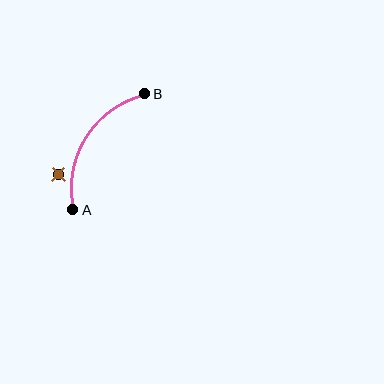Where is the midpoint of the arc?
The arc midpoint is the point on the curve farthest from the straight line joining A and B. It sits to the left of that line.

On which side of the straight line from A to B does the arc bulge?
The arc bulges to the left of the straight line connecting A and B.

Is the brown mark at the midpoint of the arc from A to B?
No — the brown mark does not lie on the arc at all. It sits slightly outside the curve.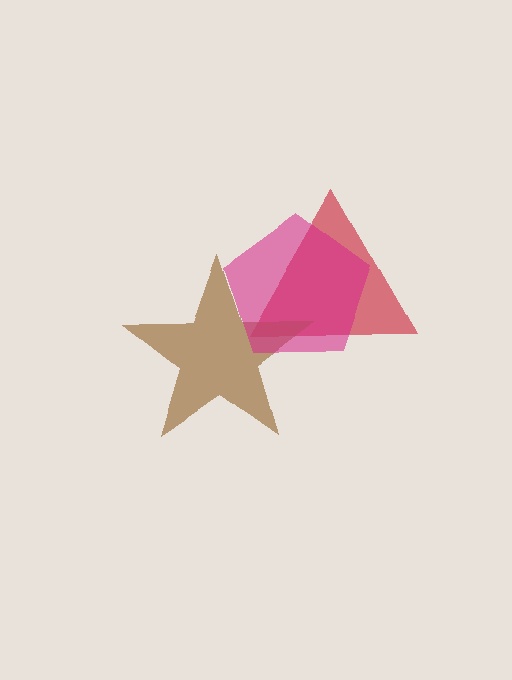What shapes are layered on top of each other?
The layered shapes are: a red triangle, a brown star, a magenta pentagon.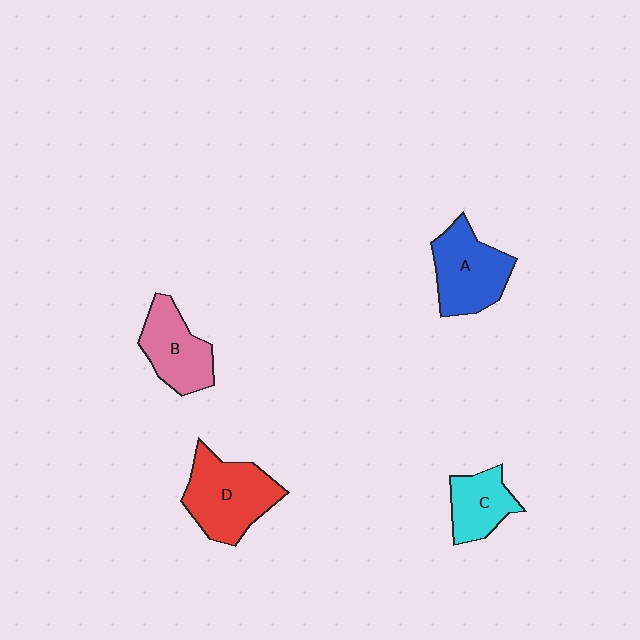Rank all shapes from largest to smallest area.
From largest to smallest: D (red), A (blue), B (pink), C (cyan).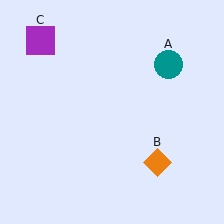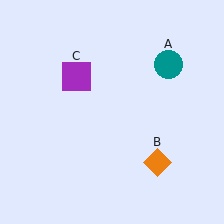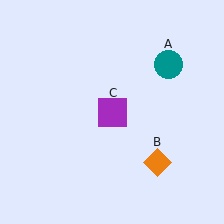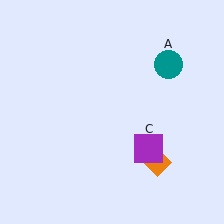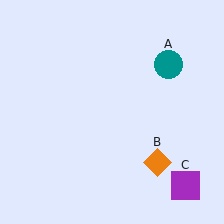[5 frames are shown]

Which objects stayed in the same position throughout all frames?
Teal circle (object A) and orange diamond (object B) remained stationary.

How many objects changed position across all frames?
1 object changed position: purple square (object C).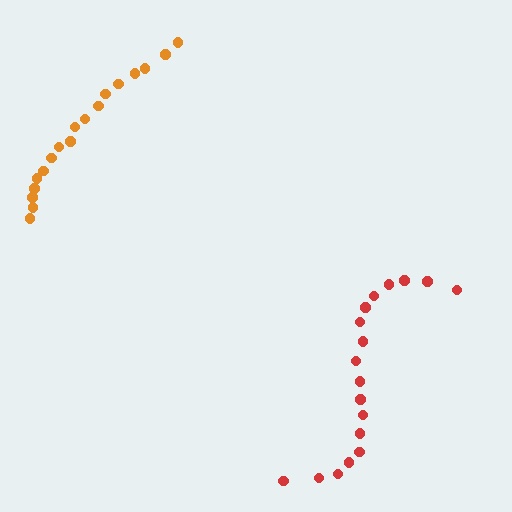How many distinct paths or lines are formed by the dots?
There are 2 distinct paths.